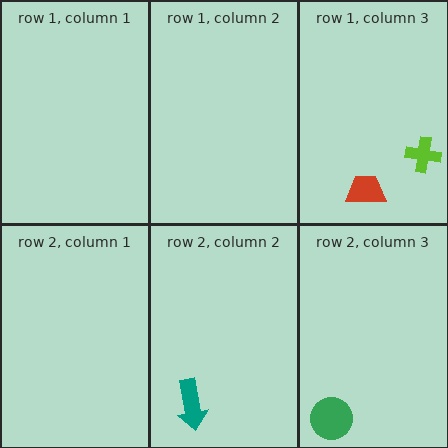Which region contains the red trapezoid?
The row 1, column 3 region.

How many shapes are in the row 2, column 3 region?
1.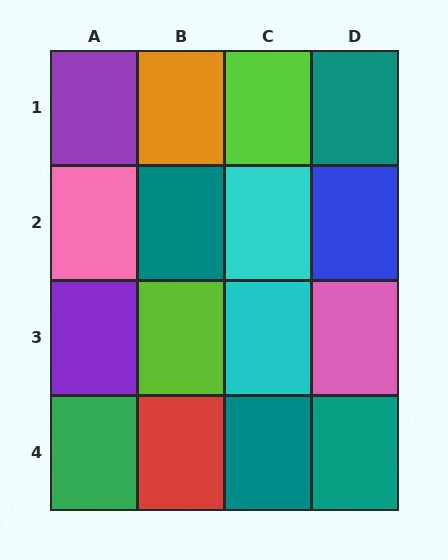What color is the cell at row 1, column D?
Teal.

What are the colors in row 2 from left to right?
Pink, teal, cyan, blue.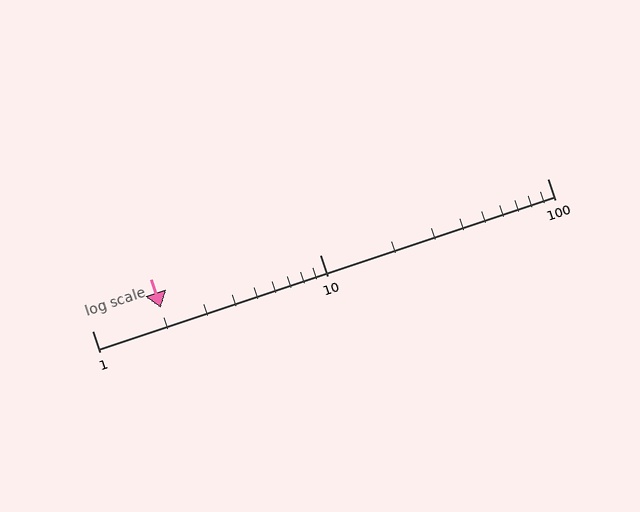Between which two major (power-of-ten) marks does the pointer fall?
The pointer is between 1 and 10.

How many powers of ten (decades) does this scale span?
The scale spans 2 decades, from 1 to 100.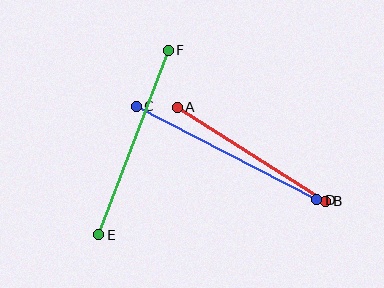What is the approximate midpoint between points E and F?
The midpoint is at approximately (133, 142) pixels.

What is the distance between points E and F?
The distance is approximately 197 pixels.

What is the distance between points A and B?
The distance is approximately 175 pixels.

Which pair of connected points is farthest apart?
Points C and D are farthest apart.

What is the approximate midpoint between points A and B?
The midpoint is at approximately (251, 154) pixels.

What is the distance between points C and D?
The distance is approximately 203 pixels.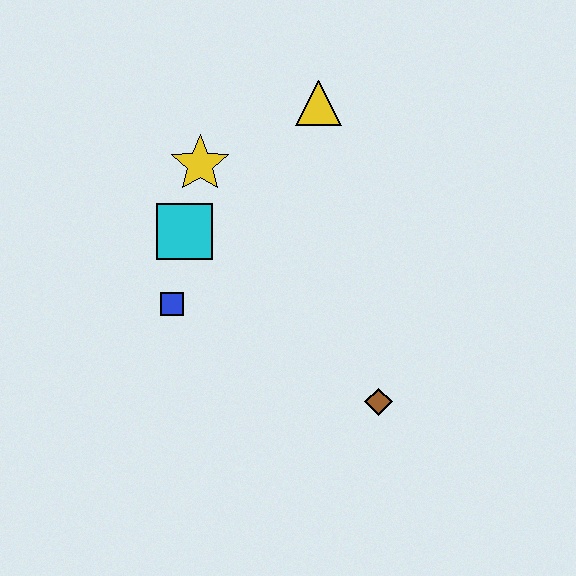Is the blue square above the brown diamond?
Yes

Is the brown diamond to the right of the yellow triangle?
Yes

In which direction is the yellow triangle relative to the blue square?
The yellow triangle is above the blue square.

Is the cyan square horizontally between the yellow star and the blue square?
Yes